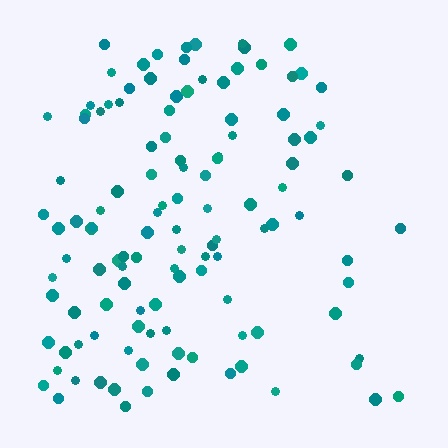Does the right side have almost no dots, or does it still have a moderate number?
Still a moderate number, just noticeably fewer than the left.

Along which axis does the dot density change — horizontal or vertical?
Horizontal.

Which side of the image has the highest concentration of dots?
The left.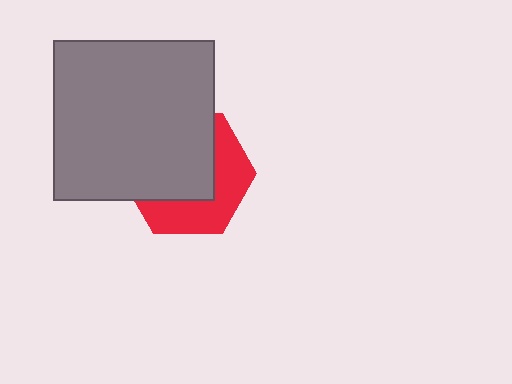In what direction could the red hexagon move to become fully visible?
The red hexagon could move toward the lower-right. That would shift it out from behind the gray square entirely.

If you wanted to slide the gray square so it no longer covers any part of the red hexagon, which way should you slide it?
Slide it toward the upper-left — that is the most direct way to separate the two shapes.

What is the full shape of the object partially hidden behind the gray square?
The partially hidden object is a red hexagon.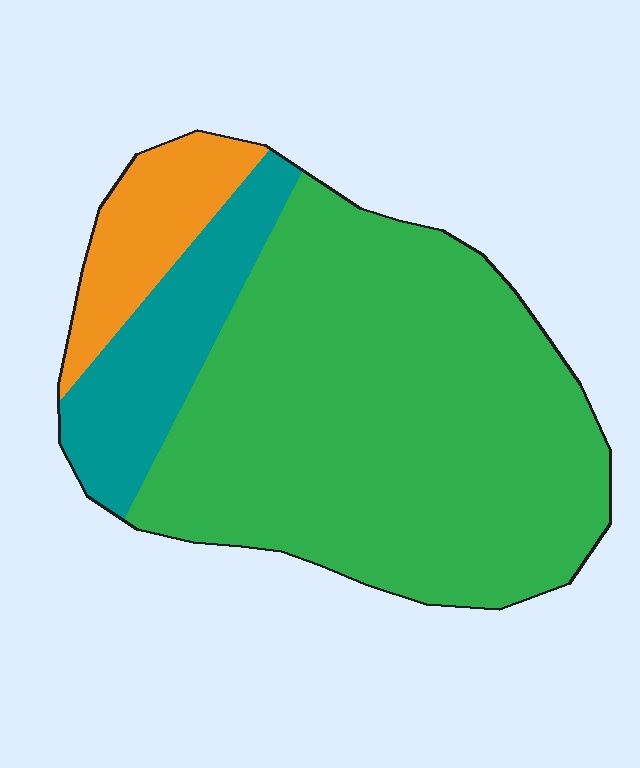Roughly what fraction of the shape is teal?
Teal covers around 15% of the shape.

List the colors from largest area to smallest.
From largest to smallest: green, teal, orange.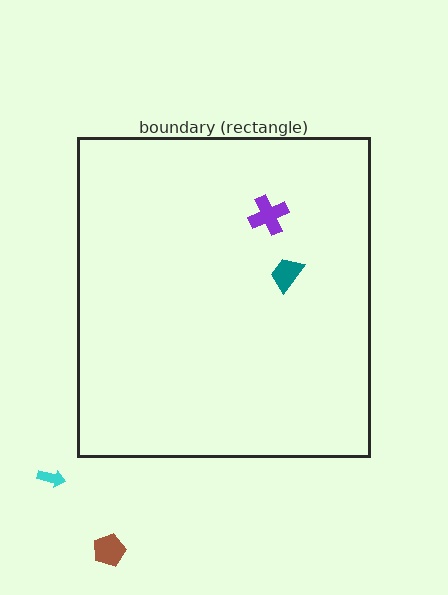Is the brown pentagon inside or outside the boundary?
Outside.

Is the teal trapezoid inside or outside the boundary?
Inside.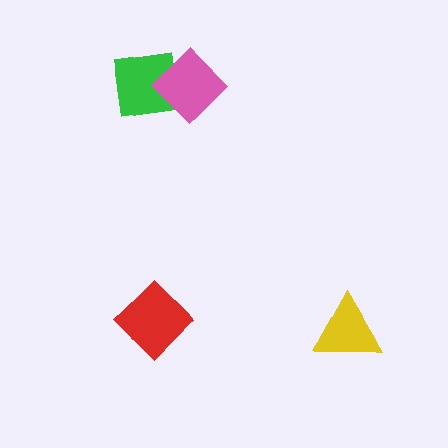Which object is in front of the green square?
The pink diamond is in front of the green square.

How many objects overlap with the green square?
1 object overlaps with the green square.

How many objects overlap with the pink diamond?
1 object overlaps with the pink diamond.